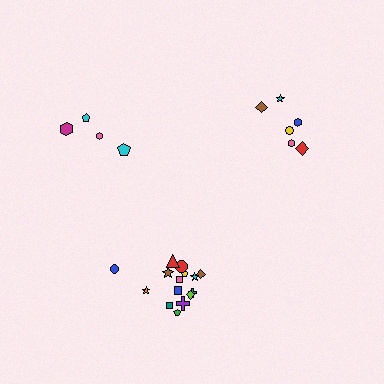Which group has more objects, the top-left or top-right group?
The top-right group.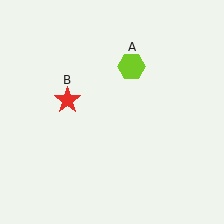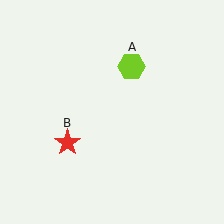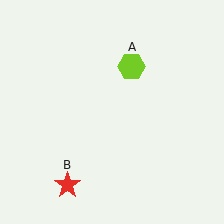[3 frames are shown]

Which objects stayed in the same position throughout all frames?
Lime hexagon (object A) remained stationary.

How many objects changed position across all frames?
1 object changed position: red star (object B).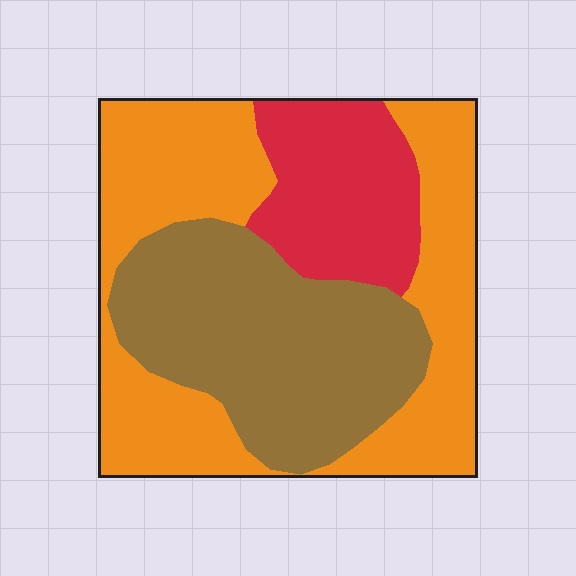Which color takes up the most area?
Orange, at roughly 45%.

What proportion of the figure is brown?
Brown covers roughly 35% of the figure.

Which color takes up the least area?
Red, at roughly 20%.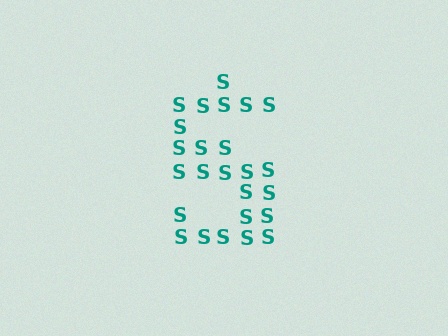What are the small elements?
The small elements are letter S's.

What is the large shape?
The large shape is the letter S.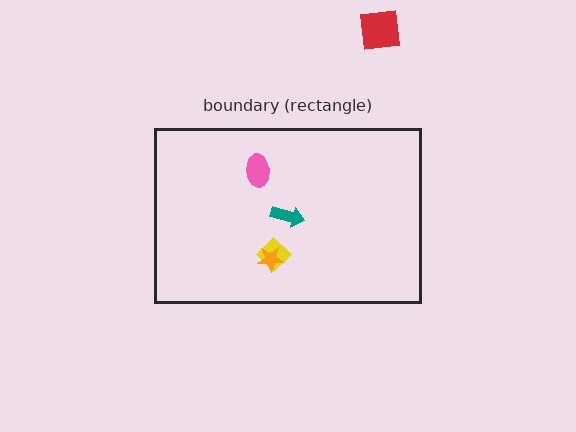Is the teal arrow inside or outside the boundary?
Inside.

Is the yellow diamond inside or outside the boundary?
Inside.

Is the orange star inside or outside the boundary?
Inside.